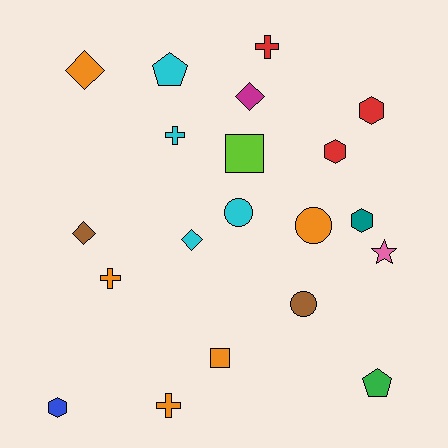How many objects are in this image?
There are 20 objects.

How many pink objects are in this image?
There is 1 pink object.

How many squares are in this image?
There are 2 squares.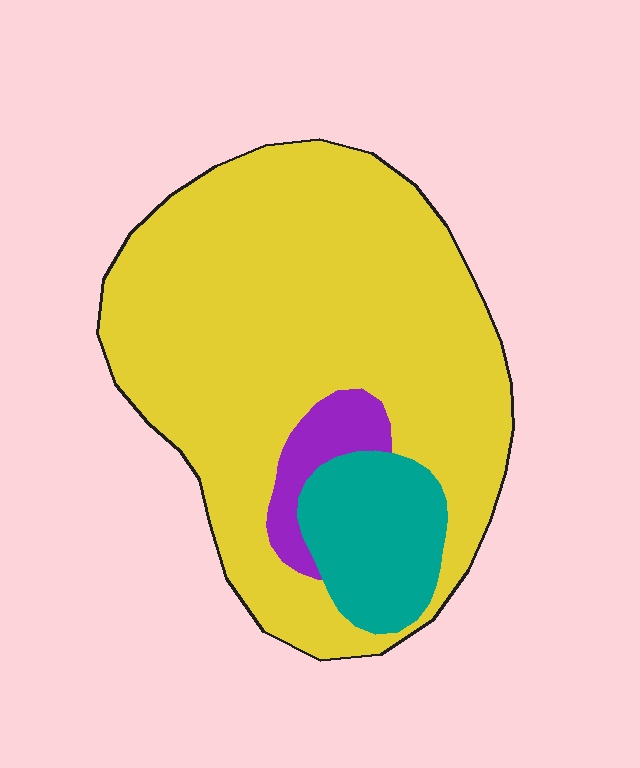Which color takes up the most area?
Yellow, at roughly 80%.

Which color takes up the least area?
Purple, at roughly 5%.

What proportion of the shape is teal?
Teal takes up less than a quarter of the shape.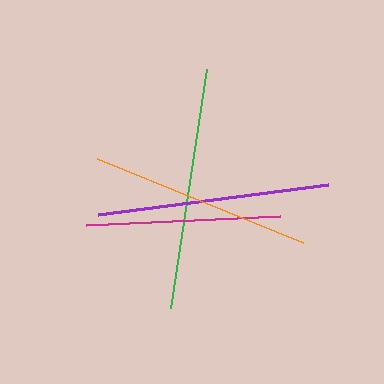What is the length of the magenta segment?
The magenta segment is approximately 195 pixels long.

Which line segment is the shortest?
The magenta line is the shortest at approximately 195 pixels.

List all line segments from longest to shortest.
From longest to shortest: green, purple, orange, magenta.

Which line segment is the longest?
The green line is the longest at approximately 243 pixels.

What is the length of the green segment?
The green segment is approximately 243 pixels long.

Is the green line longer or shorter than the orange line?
The green line is longer than the orange line.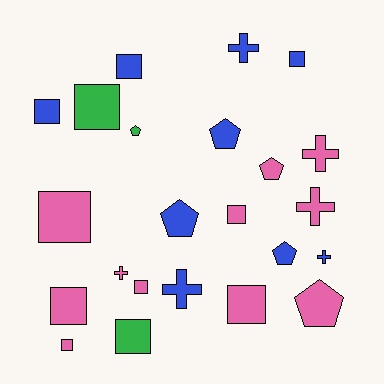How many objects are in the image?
There are 23 objects.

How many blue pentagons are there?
There are 3 blue pentagons.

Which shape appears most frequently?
Square, with 11 objects.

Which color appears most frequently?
Pink, with 11 objects.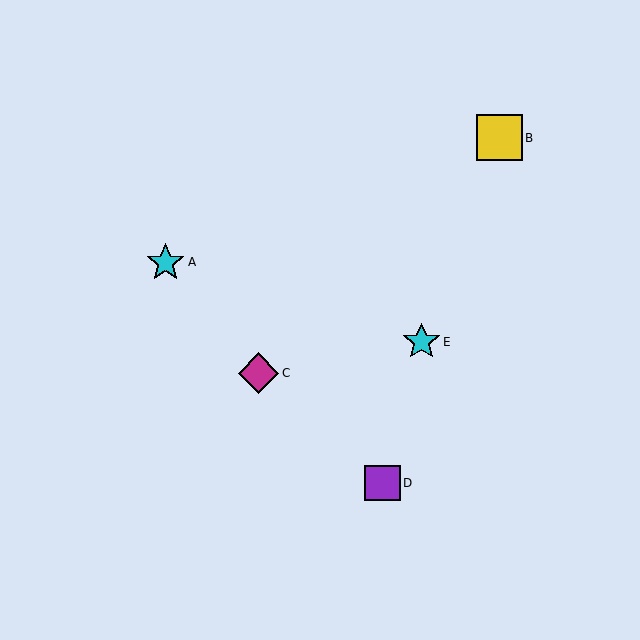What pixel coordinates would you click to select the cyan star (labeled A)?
Click at (166, 263) to select the cyan star A.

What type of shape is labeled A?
Shape A is a cyan star.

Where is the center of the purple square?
The center of the purple square is at (382, 483).